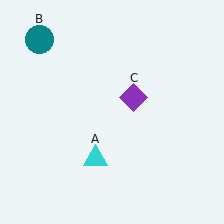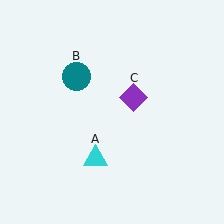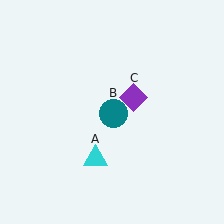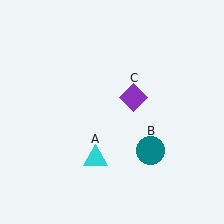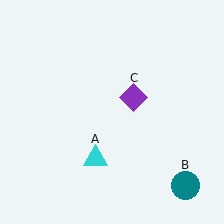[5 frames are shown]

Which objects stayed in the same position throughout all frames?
Cyan triangle (object A) and purple diamond (object C) remained stationary.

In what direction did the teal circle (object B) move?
The teal circle (object B) moved down and to the right.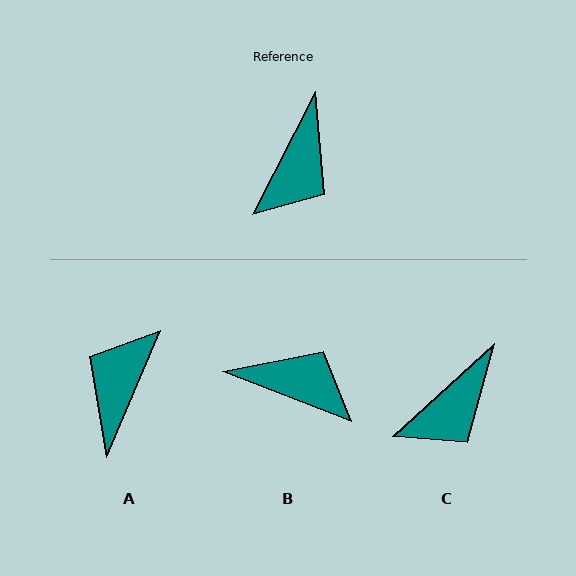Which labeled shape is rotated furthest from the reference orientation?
A, about 176 degrees away.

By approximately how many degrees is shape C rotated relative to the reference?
Approximately 20 degrees clockwise.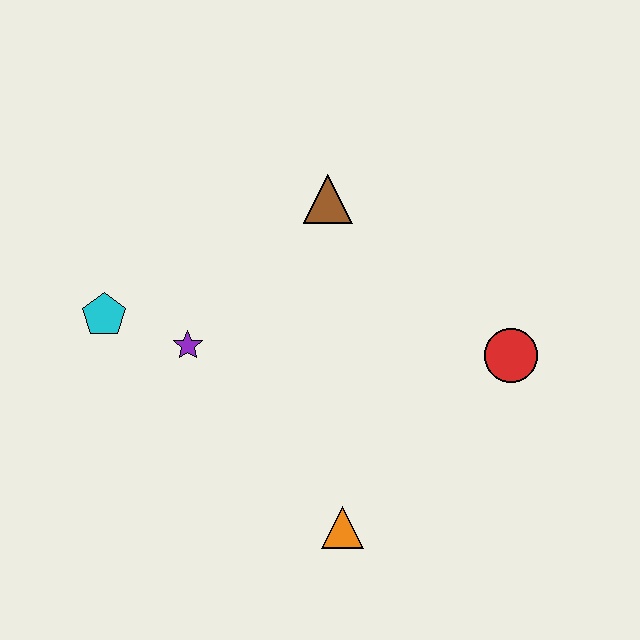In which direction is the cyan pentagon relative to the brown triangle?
The cyan pentagon is to the left of the brown triangle.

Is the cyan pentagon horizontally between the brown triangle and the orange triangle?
No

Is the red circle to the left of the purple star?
No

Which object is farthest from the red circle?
The cyan pentagon is farthest from the red circle.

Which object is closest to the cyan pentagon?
The purple star is closest to the cyan pentagon.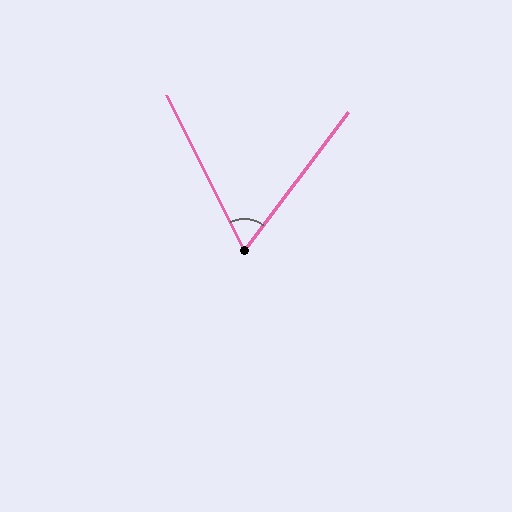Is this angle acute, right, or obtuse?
It is acute.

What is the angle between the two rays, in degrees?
Approximately 64 degrees.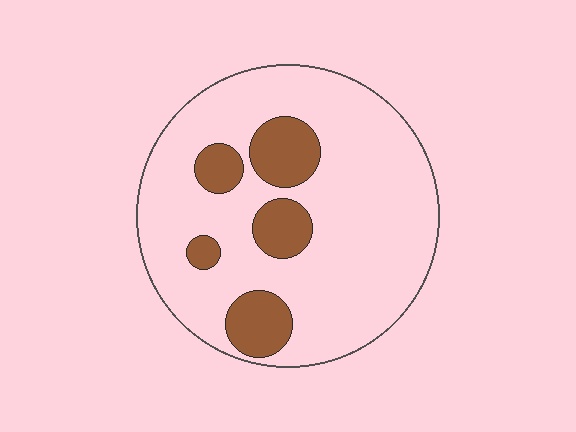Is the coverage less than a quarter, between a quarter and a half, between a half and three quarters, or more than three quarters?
Less than a quarter.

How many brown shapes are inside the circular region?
5.